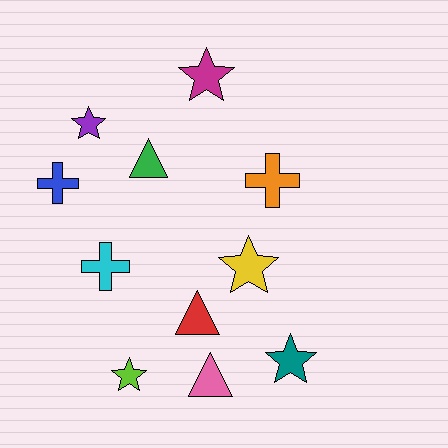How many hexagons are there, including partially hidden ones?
There are no hexagons.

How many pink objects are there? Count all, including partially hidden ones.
There is 1 pink object.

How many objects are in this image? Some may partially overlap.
There are 11 objects.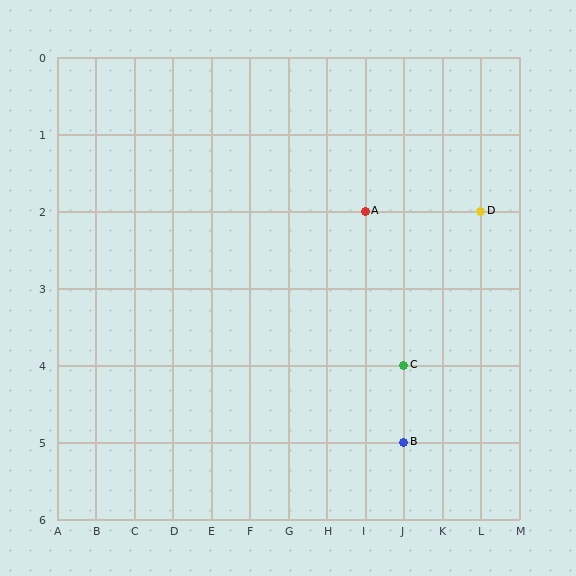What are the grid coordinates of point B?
Point B is at grid coordinates (J, 5).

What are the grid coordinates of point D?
Point D is at grid coordinates (L, 2).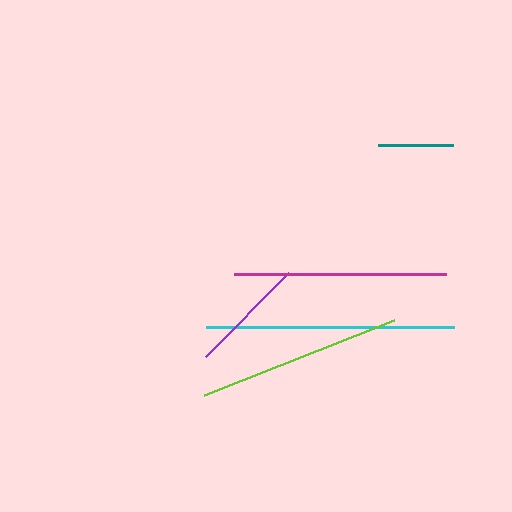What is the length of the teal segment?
The teal segment is approximately 75 pixels long.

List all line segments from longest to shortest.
From longest to shortest: cyan, magenta, lime, purple, teal.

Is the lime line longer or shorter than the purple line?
The lime line is longer than the purple line.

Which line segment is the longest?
The cyan line is the longest at approximately 247 pixels.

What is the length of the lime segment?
The lime segment is approximately 205 pixels long.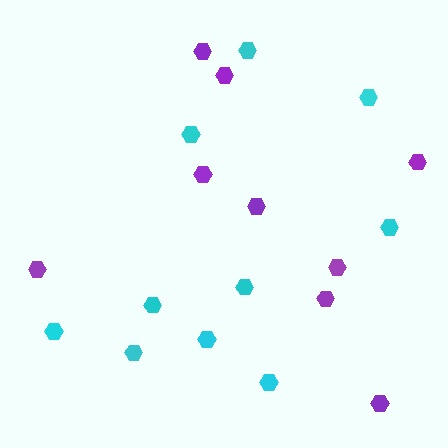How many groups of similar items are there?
There are 2 groups: one group of cyan hexagons (10) and one group of purple hexagons (9).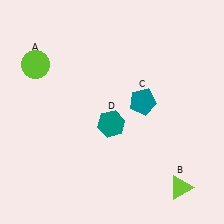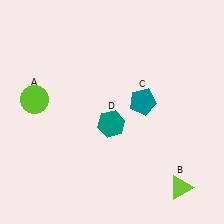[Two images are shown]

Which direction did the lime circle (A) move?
The lime circle (A) moved down.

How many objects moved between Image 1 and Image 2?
1 object moved between the two images.